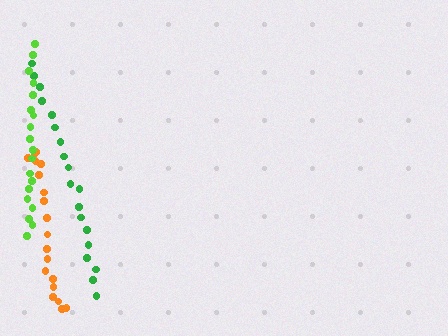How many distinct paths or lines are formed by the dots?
There are 3 distinct paths.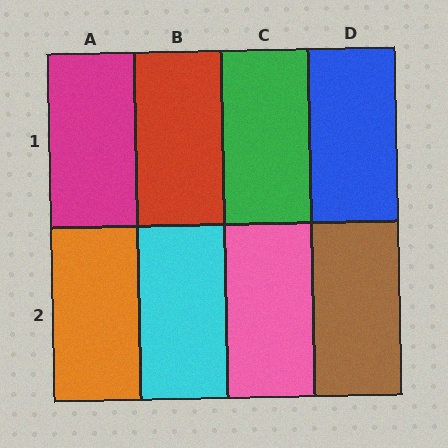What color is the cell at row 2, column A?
Orange.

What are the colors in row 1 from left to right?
Magenta, red, green, blue.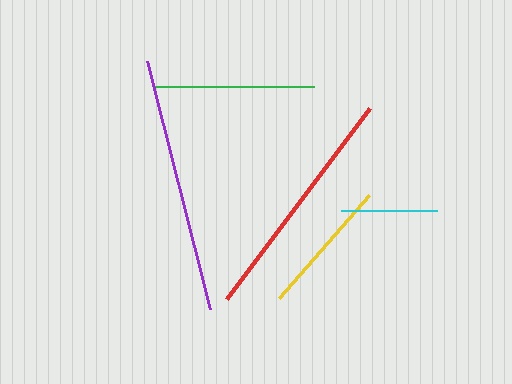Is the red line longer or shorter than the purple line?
The purple line is longer than the red line.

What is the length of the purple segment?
The purple segment is approximately 256 pixels long.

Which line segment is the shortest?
The cyan line is the shortest at approximately 97 pixels.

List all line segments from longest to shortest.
From longest to shortest: purple, red, green, yellow, cyan.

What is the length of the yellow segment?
The yellow segment is approximately 137 pixels long.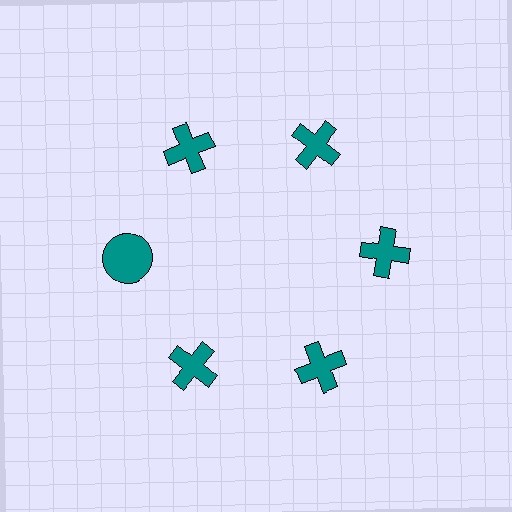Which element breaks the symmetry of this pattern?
The teal circle at roughly the 9 o'clock position breaks the symmetry. All other shapes are teal crosses.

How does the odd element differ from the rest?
It has a different shape: circle instead of cross.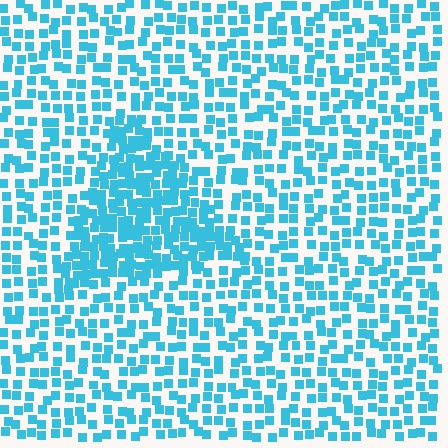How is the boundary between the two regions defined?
The boundary is defined by a change in element density (approximately 2.0x ratio). All elements are the same color, size, and shape.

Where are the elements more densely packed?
The elements are more densely packed inside the triangle boundary.